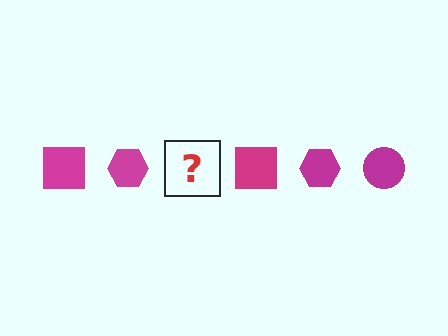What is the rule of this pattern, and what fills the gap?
The rule is that the pattern cycles through square, hexagon, circle shapes in magenta. The gap should be filled with a magenta circle.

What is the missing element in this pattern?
The missing element is a magenta circle.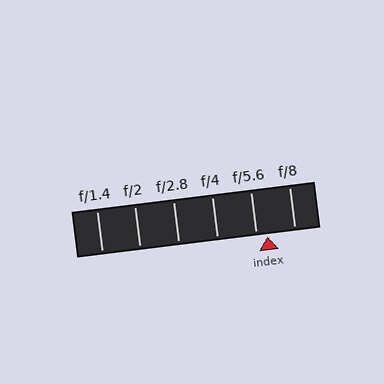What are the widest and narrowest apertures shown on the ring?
The widest aperture shown is f/1.4 and the narrowest is f/8.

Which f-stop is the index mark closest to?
The index mark is closest to f/5.6.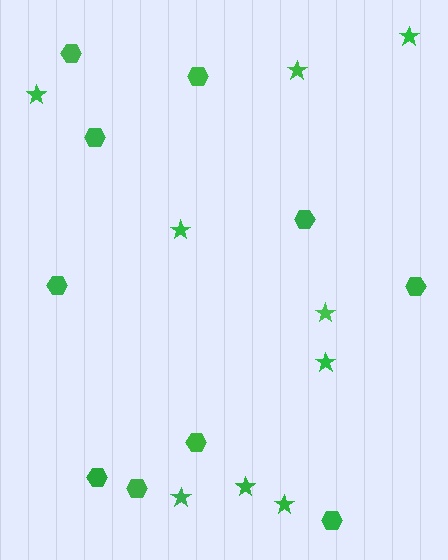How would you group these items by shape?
There are 2 groups: one group of stars (9) and one group of hexagons (10).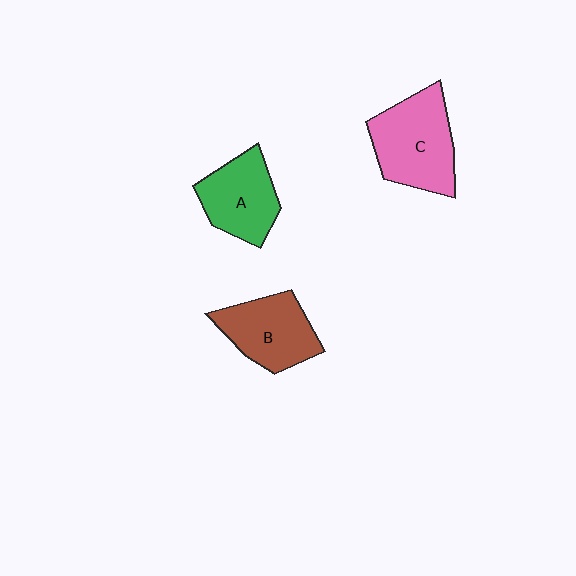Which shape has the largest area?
Shape C (pink).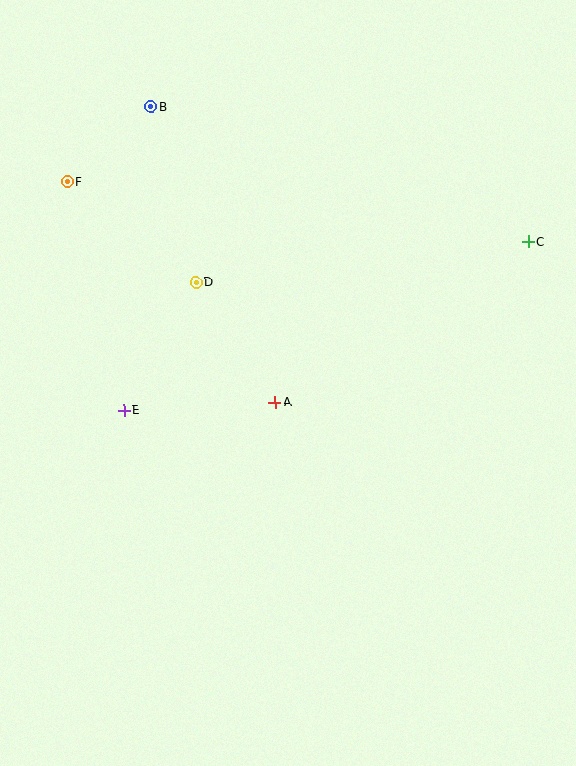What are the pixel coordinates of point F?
Point F is at (67, 182).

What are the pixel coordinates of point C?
Point C is at (528, 242).